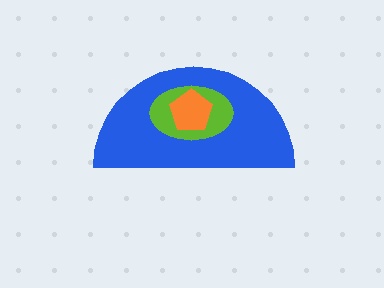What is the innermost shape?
The orange pentagon.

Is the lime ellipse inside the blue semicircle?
Yes.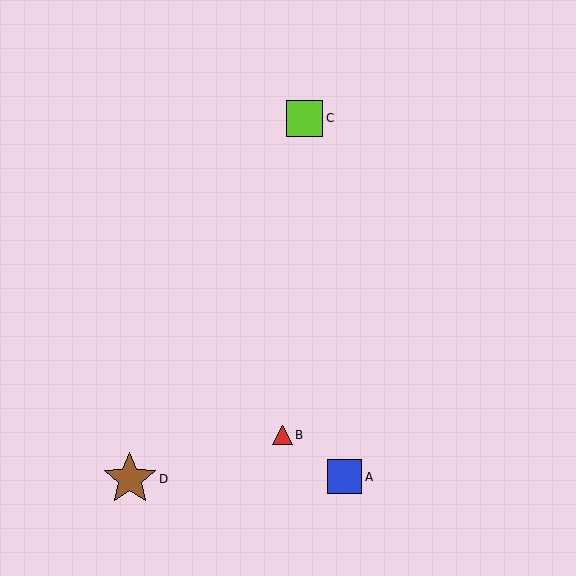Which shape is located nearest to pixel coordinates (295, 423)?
The red triangle (labeled B) at (283, 435) is nearest to that location.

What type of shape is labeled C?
Shape C is a lime square.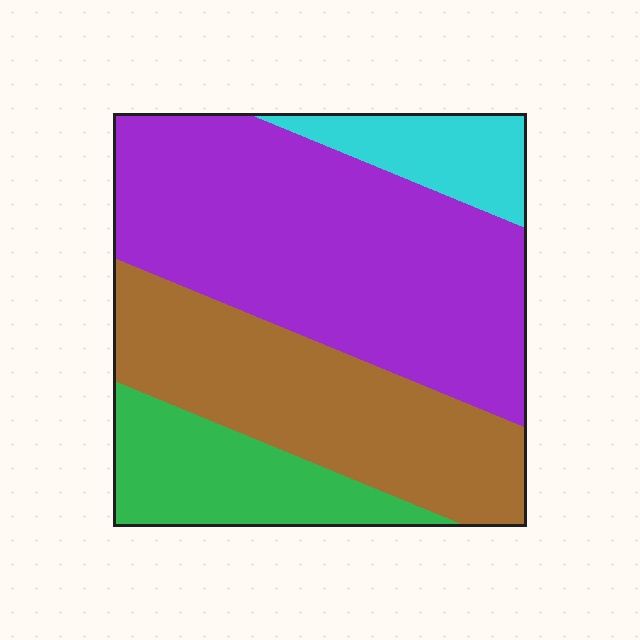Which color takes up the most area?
Purple, at roughly 45%.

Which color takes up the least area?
Cyan, at roughly 10%.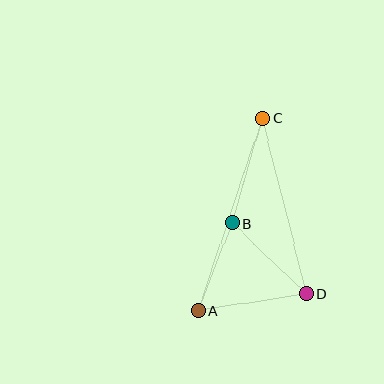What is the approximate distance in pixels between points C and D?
The distance between C and D is approximately 181 pixels.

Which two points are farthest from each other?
Points A and C are farthest from each other.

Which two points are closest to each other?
Points A and B are closest to each other.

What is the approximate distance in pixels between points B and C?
The distance between B and C is approximately 110 pixels.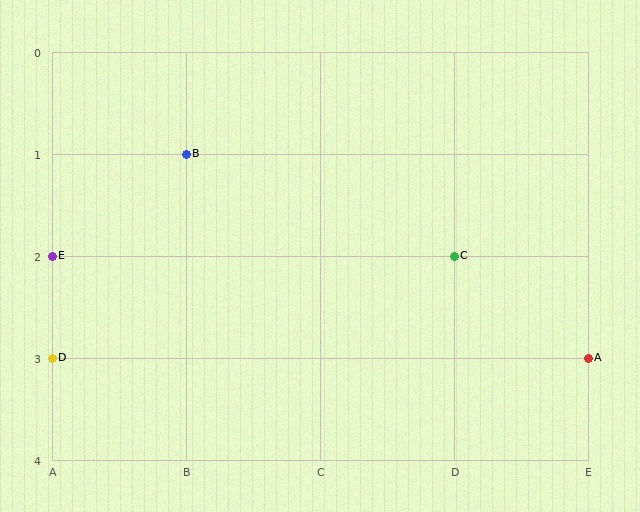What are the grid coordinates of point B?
Point B is at grid coordinates (B, 1).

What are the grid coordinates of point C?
Point C is at grid coordinates (D, 2).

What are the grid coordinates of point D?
Point D is at grid coordinates (A, 3).